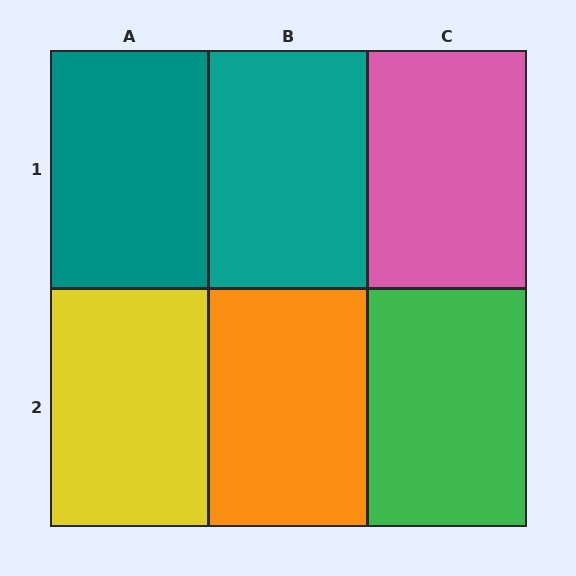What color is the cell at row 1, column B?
Teal.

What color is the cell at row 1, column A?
Teal.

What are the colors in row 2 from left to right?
Yellow, orange, green.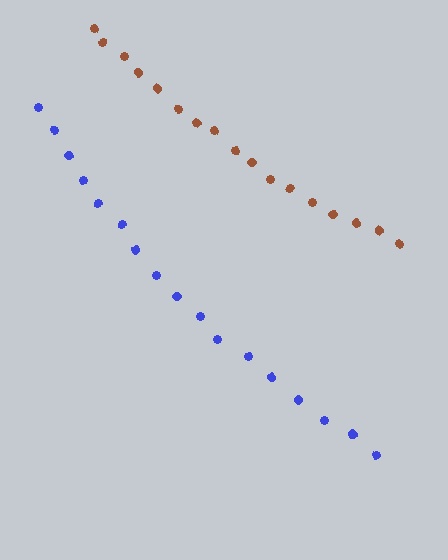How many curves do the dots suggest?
There are 2 distinct paths.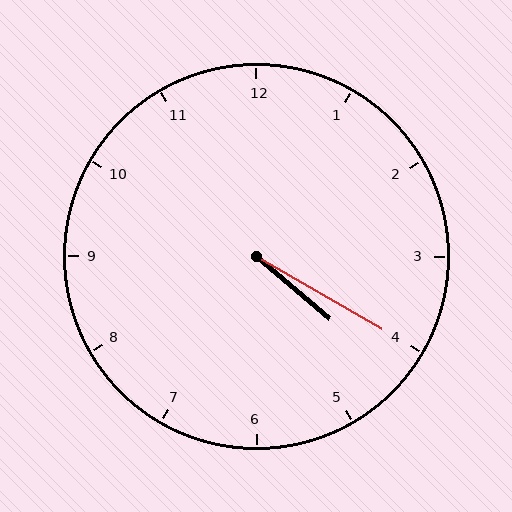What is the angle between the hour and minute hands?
Approximately 10 degrees.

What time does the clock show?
4:20.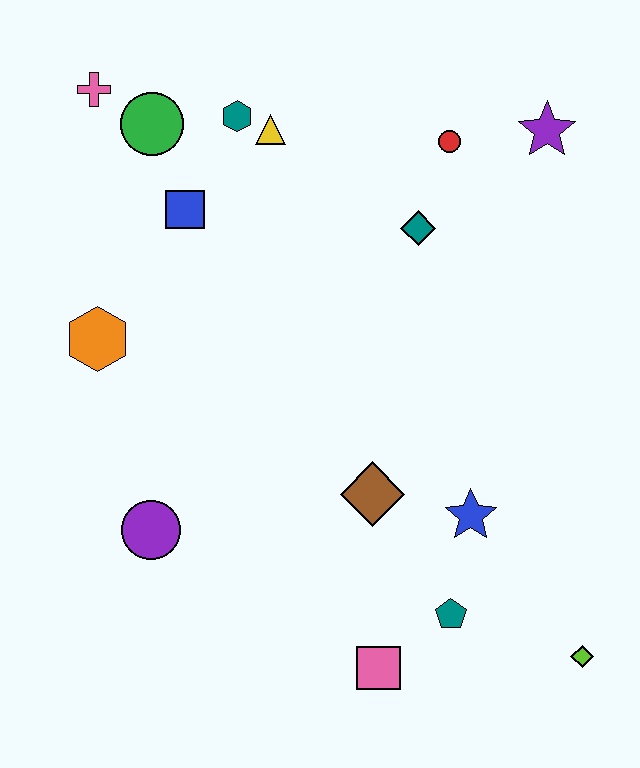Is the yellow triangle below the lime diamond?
No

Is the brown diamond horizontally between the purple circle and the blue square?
No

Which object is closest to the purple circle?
The orange hexagon is closest to the purple circle.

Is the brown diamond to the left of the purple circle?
No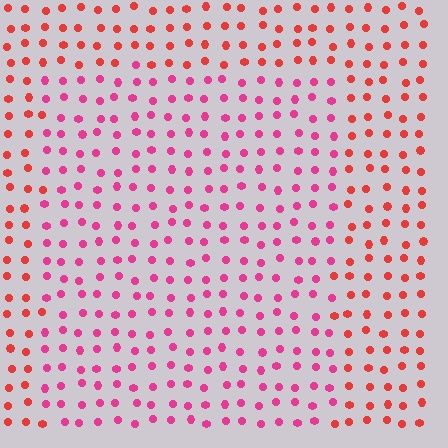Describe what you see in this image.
The image is filled with small red elements in a uniform arrangement. A rectangle-shaped region is visible where the elements are tinted to a slightly different hue, forming a subtle color boundary.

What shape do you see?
I see a rectangle.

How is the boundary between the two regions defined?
The boundary is defined purely by a slight shift in hue (about 33 degrees). Spacing, size, and orientation are identical on both sides.